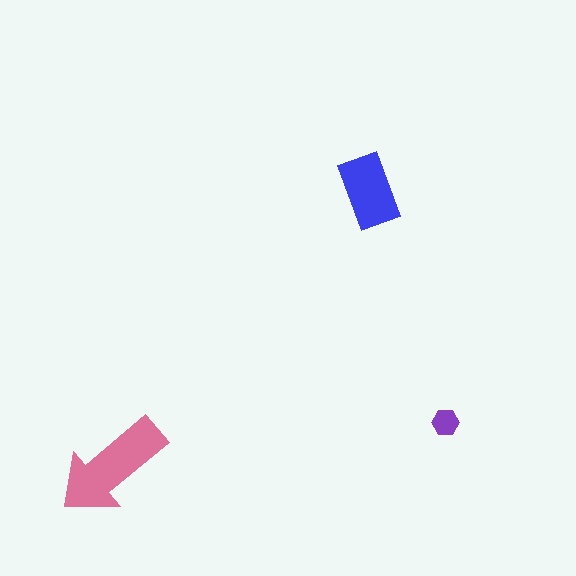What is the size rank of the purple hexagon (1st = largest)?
3rd.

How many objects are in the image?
There are 3 objects in the image.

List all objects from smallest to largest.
The purple hexagon, the blue rectangle, the pink arrow.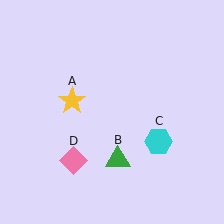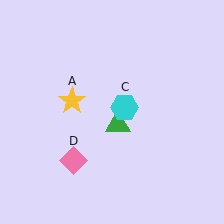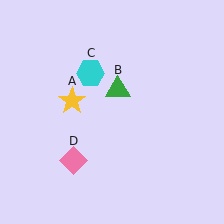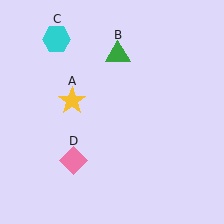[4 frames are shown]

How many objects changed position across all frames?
2 objects changed position: green triangle (object B), cyan hexagon (object C).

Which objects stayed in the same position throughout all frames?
Yellow star (object A) and pink diamond (object D) remained stationary.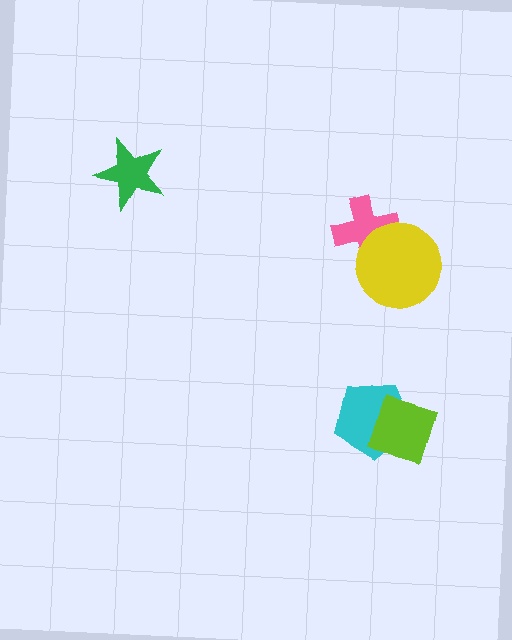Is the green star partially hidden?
No, no other shape covers it.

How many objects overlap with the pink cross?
1 object overlaps with the pink cross.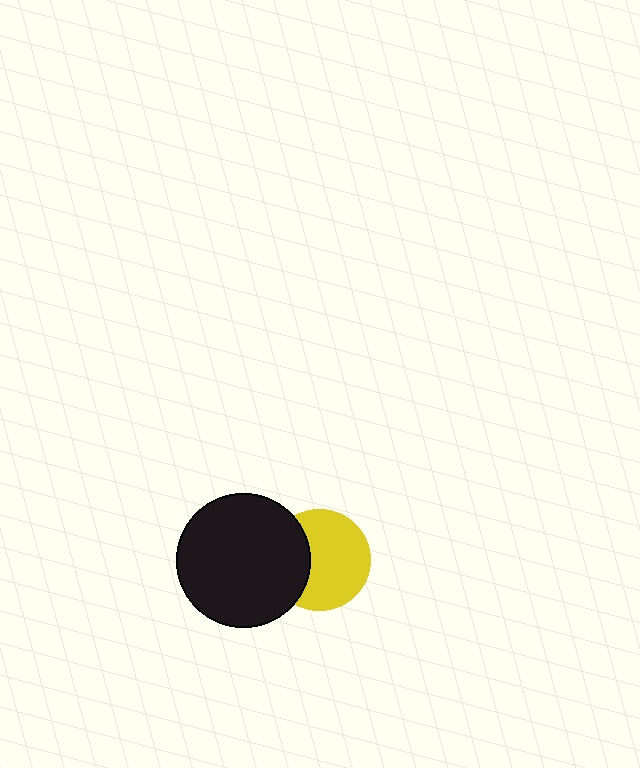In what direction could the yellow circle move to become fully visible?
The yellow circle could move right. That would shift it out from behind the black circle entirely.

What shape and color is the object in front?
The object in front is a black circle.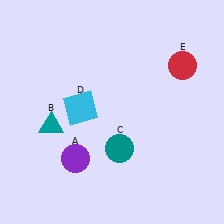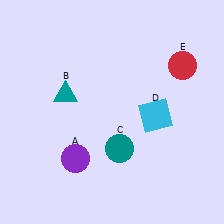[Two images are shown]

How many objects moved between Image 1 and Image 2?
2 objects moved between the two images.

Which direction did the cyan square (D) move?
The cyan square (D) moved right.